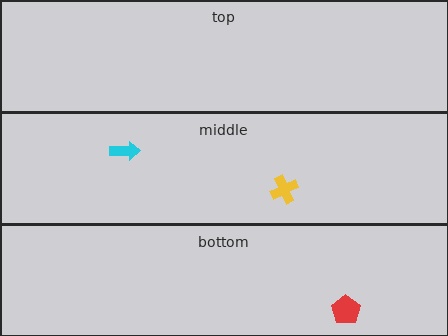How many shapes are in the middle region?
2.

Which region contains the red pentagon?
The bottom region.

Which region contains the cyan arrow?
The middle region.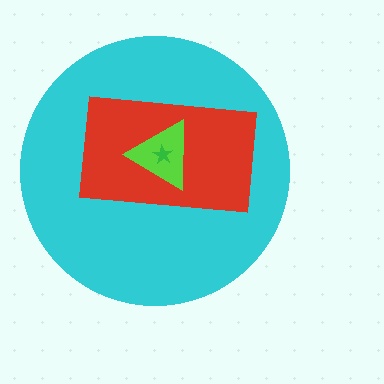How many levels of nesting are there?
4.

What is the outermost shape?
The cyan circle.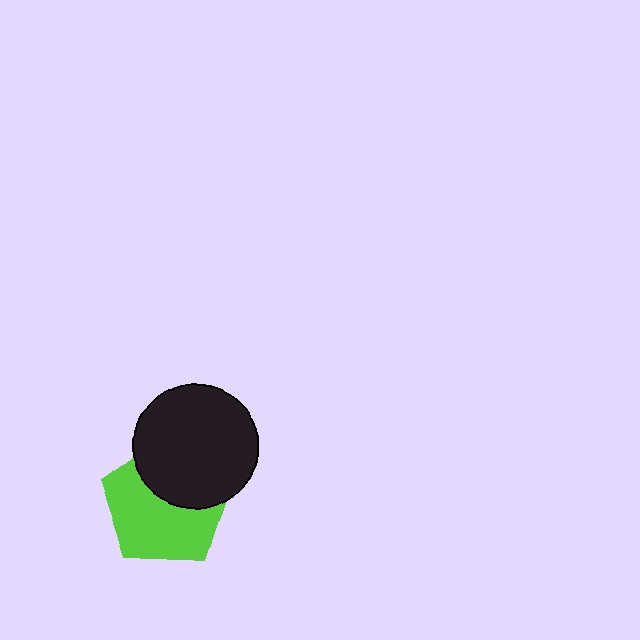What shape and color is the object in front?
The object in front is a black circle.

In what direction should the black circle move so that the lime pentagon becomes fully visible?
The black circle should move up. That is the shortest direction to clear the overlap and leave the lime pentagon fully visible.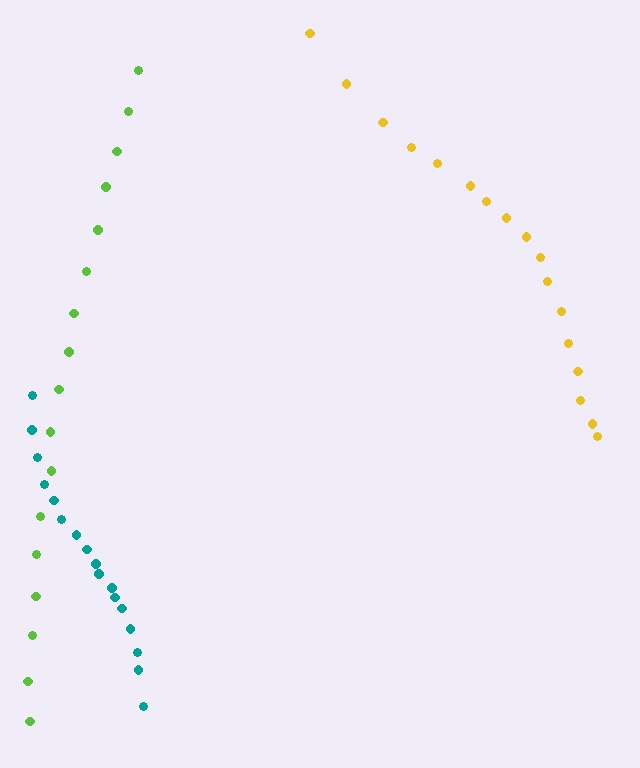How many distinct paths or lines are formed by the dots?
There are 3 distinct paths.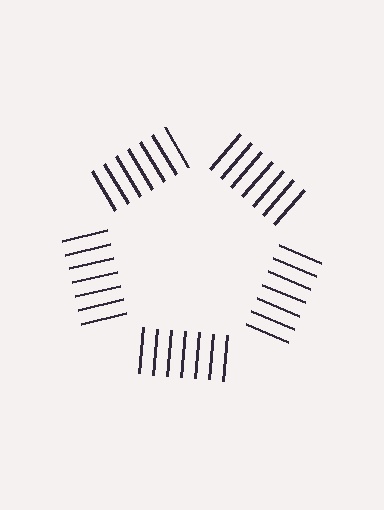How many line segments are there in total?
35 — 7 along each of the 5 edges.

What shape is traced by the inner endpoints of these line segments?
An illusory pentagon — the line segments terminate on its edges but no continuous stroke is drawn.